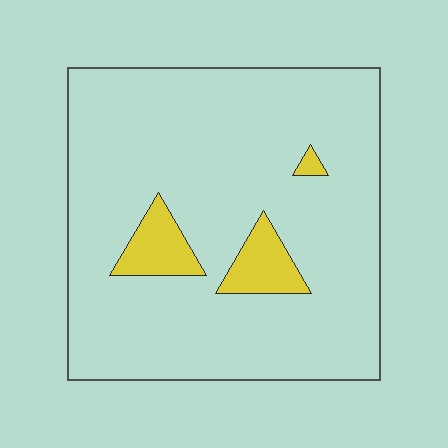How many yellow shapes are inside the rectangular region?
3.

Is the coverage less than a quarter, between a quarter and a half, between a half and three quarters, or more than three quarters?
Less than a quarter.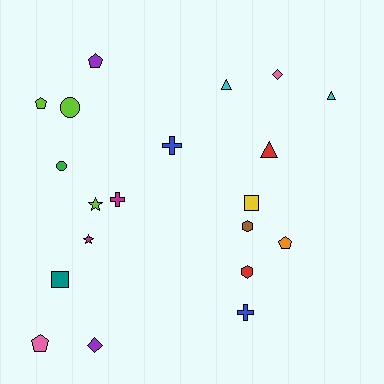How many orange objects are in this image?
There is 1 orange object.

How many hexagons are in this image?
There are 2 hexagons.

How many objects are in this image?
There are 20 objects.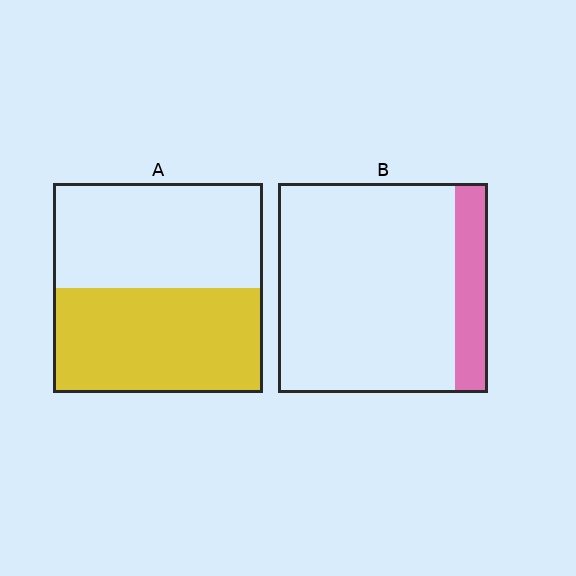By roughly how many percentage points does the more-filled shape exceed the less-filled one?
By roughly 35 percentage points (A over B).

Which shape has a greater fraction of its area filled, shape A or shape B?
Shape A.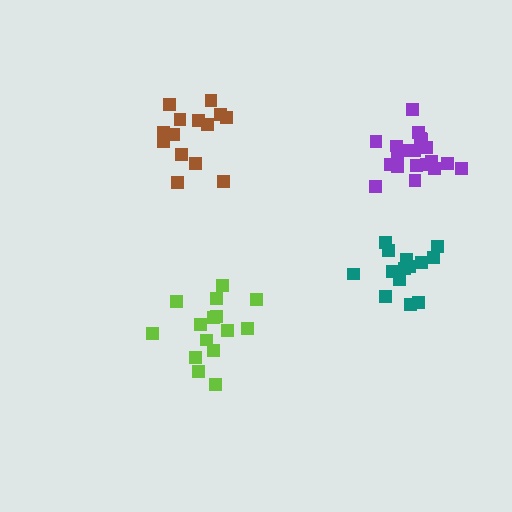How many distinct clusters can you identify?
There are 4 distinct clusters.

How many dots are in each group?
Group 1: 14 dots, Group 2: 15 dots, Group 3: 20 dots, Group 4: 14 dots (63 total).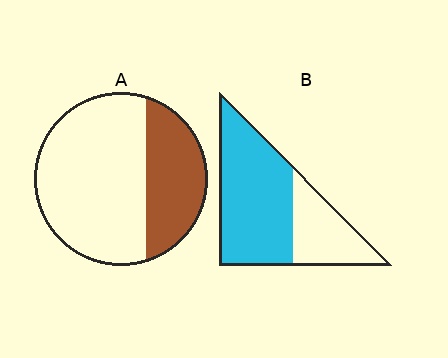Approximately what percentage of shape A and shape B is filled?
A is approximately 30% and B is approximately 65%.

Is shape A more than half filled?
No.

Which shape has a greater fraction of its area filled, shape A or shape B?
Shape B.